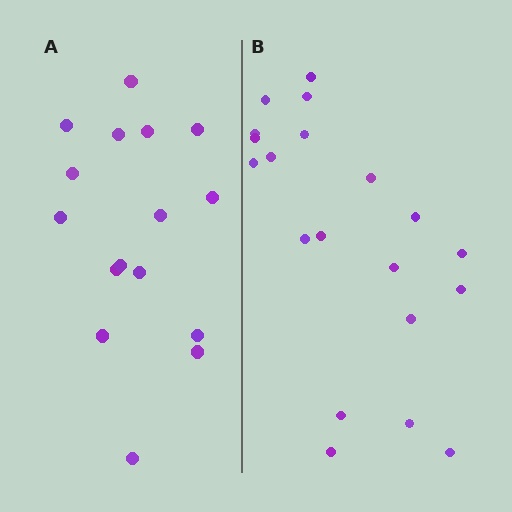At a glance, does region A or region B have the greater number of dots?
Region B (the right region) has more dots.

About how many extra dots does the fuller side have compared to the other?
Region B has about 4 more dots than region A.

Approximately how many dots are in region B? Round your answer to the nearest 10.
About 20 dots.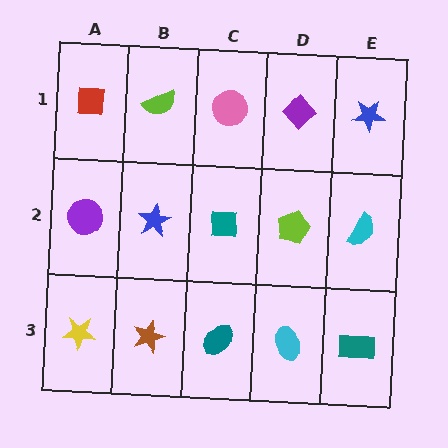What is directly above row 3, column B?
A blue star.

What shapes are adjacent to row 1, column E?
A cyan semicircle (row 2, column E), a purple diamond (row 1, column D).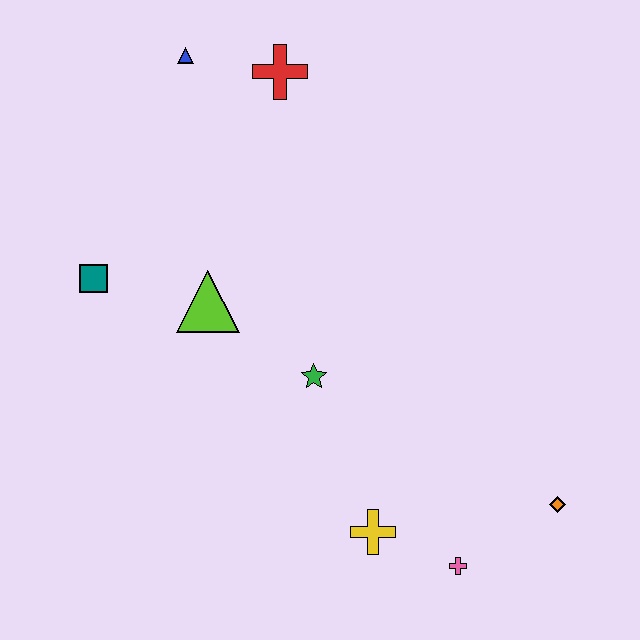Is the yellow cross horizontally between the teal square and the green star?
No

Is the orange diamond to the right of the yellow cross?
Yes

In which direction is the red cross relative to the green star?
The red cross is above the green star.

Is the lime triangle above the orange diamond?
Yes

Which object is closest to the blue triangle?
The red cross is closest to the blue triangle.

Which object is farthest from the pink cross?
The blue triangle is farthest from the pink cross.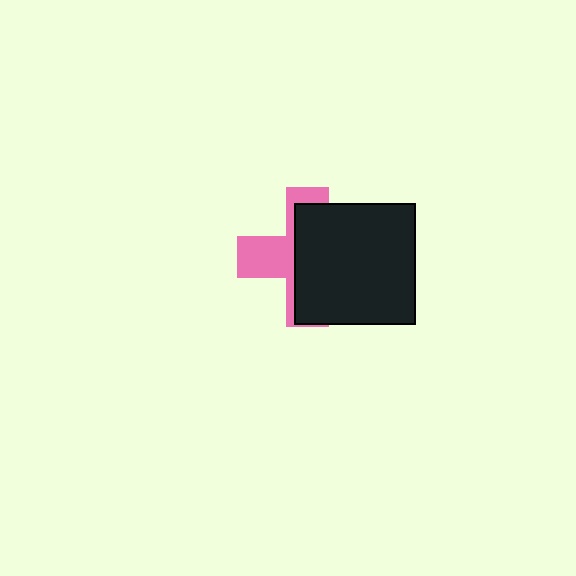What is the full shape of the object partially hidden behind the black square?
The partially hidden object is a pink cross.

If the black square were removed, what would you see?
You would see the complete pink cross.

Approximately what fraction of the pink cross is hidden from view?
Roughly 63% of the pink cross is hidden behind the black square.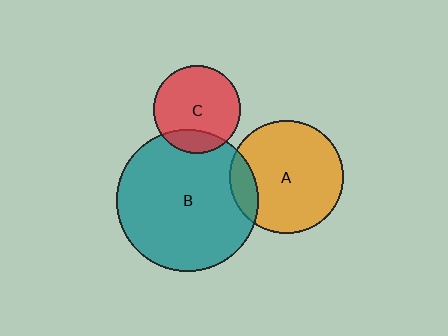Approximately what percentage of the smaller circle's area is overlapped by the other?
Approximately 15%.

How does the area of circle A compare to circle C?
Approximately 1.7 times.